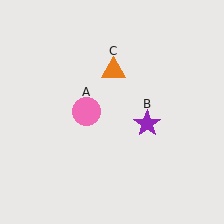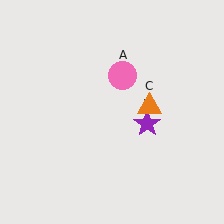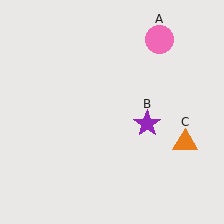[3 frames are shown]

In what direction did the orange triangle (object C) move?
The orange triangle (object C) moved down and to the right.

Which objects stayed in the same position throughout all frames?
Purple star (object B) remained stationary.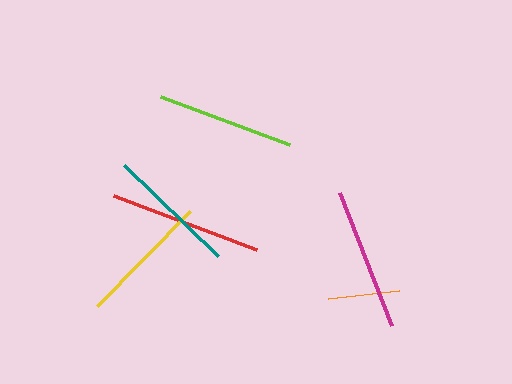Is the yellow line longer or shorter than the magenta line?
The magenta line is longer than the yellow line.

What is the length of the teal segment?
The teal segment is approximately 131 pixels long.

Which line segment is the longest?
The red line is the longest at approximately 152 pixels.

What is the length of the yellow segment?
The yellow segment is approximately 132 pixels long.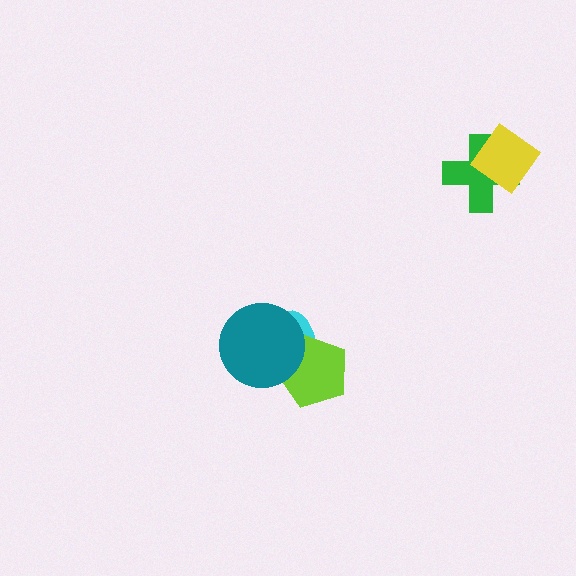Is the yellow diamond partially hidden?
No, no other shape covers it.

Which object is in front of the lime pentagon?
The teal circle is in front of the lime pentagon.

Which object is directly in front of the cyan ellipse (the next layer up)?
The lime pentagon is directly in front of the cyan ellipse.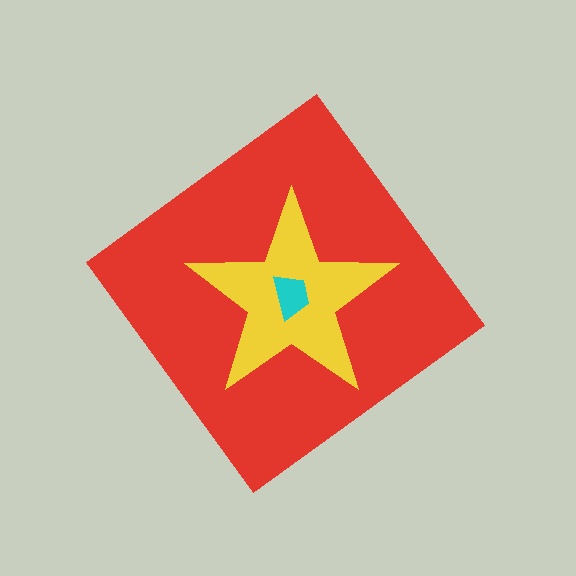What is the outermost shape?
The red diamond.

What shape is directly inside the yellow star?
The cyan trapezoid.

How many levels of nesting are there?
3.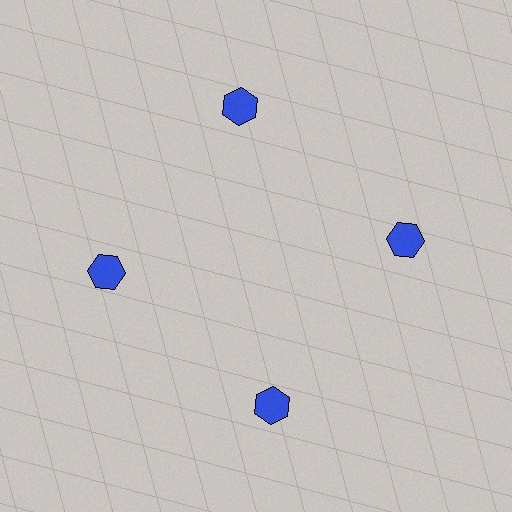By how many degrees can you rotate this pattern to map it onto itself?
The pattern maps onto itself every 90 degrees of rotation.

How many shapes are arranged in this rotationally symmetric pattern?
There are 4 shapes, arranged in 4 groups of 1.